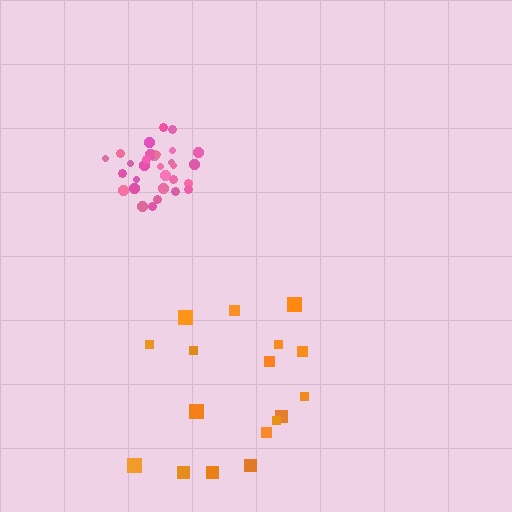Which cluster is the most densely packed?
Pink.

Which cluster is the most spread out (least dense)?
Orange.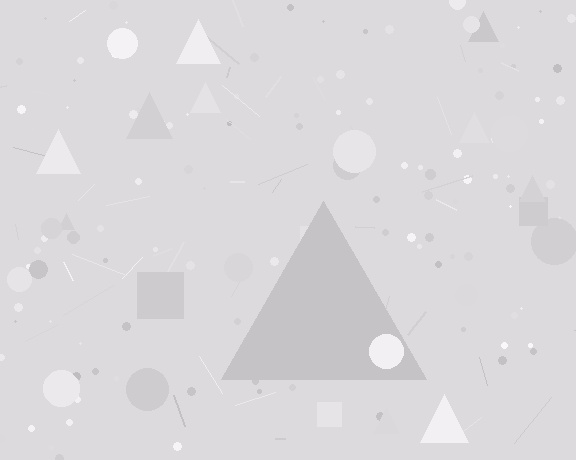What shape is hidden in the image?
A triangle is hidden in the image.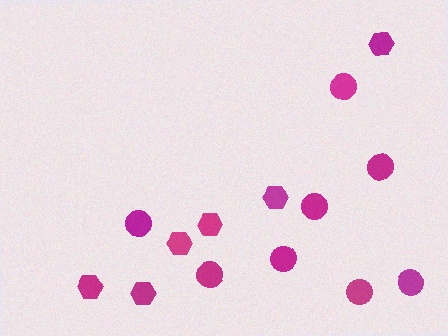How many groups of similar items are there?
There are 2 groups: one group of hexagons (6) and one group of circles (8).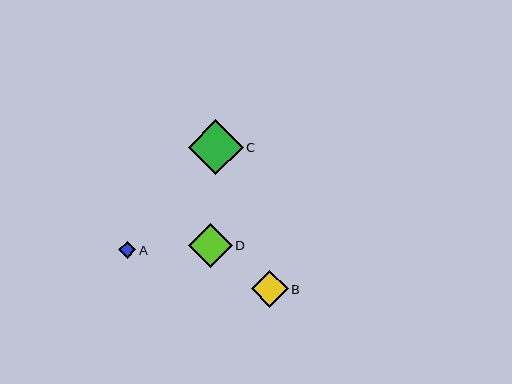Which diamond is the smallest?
Diamond A is the smallest with a size of approximately 17 pixels.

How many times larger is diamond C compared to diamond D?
Diamond C is approximately 1.2 times the size of diamond D.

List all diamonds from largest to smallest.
From largest to smallest: C, D, B, A.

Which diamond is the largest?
Diamond C is the largest with a size of approximately 55 pixels.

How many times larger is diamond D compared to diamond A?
Diamond D is approximately 2.6 times the size of diamond A.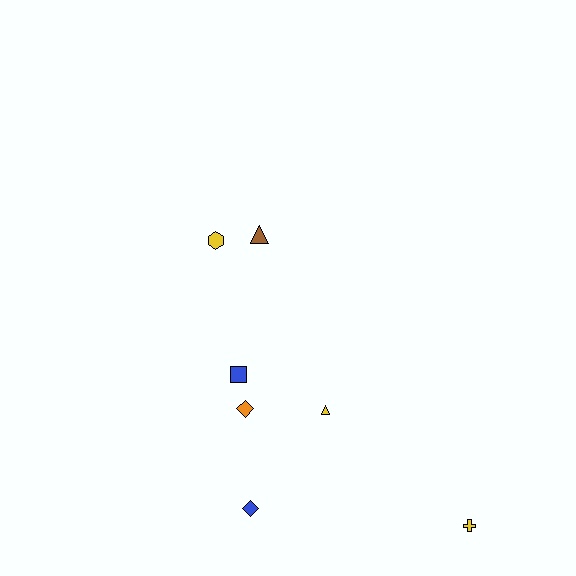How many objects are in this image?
There are 7 objects.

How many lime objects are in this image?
There are no lime objects.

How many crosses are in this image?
There is 1 cross.